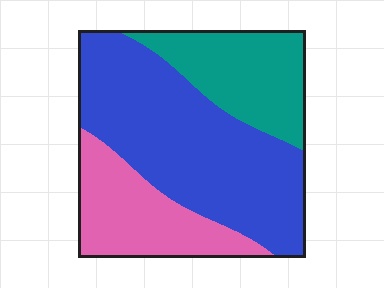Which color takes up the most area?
Blue, at roughly 50%.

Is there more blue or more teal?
Blue.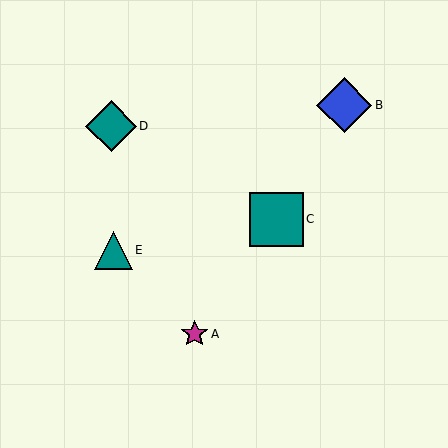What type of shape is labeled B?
Shape B is a blue diamond.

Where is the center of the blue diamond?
The center of the blue diamond is at (344, 105).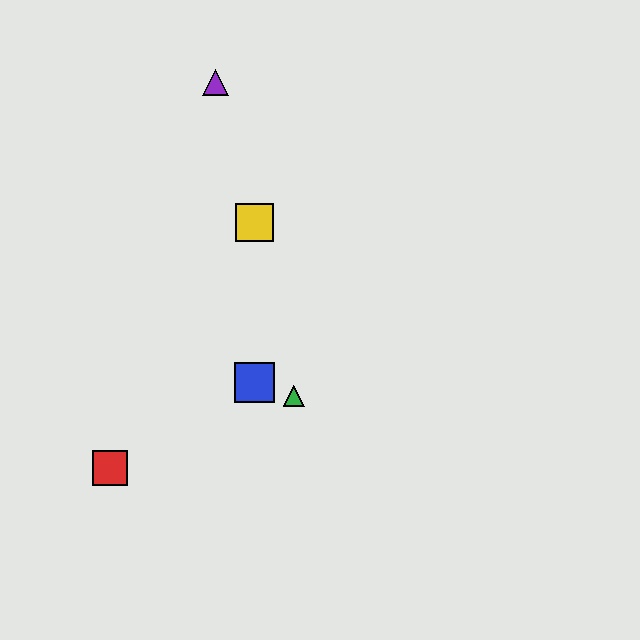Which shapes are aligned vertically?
The blue square, the yellow square are aligned vertically.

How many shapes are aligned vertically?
2 shapes (the blue square, the yellow square) are aligned vertically.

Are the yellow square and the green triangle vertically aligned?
No, the yellow square is at x≈255 and the green triangle is at x≈294.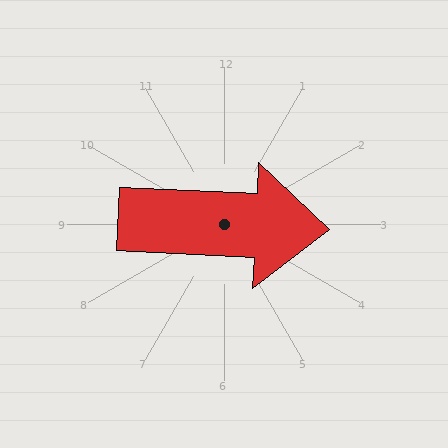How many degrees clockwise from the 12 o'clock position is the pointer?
Approximately 93 degrees.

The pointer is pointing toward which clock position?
Roughly 3 o'clock.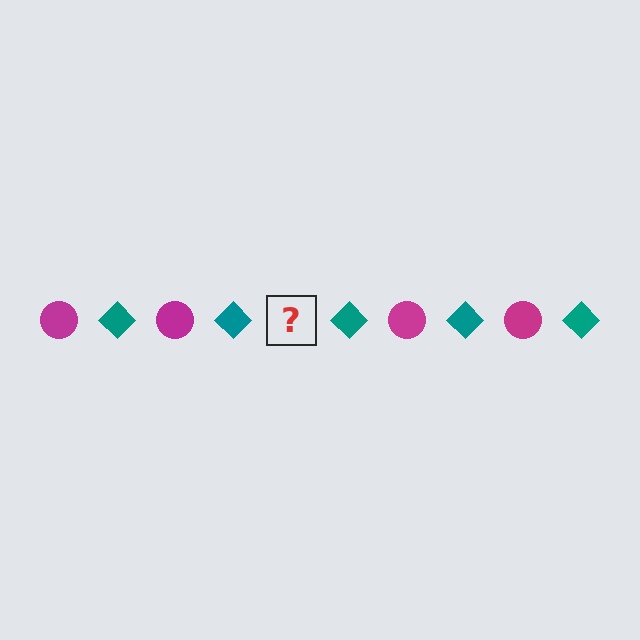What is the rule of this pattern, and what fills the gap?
The rule is that the pattern alternates between magenta circle and teal diamond. The gap should be filled with a magenta circle.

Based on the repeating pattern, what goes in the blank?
The blank should be a magenta circle.